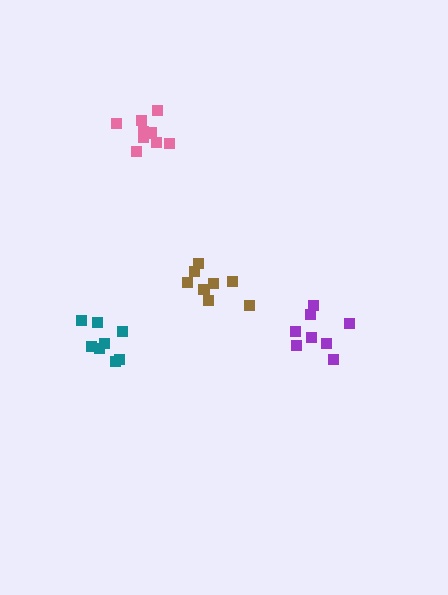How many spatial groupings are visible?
There are 4 spatial groupings.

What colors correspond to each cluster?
The clusters are colored: teal, pink, brown, purple.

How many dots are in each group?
Group 1: 8 dots, Group 2: 9 dots, Group 3: 8 dots, Group 4: 8 dots (33 total).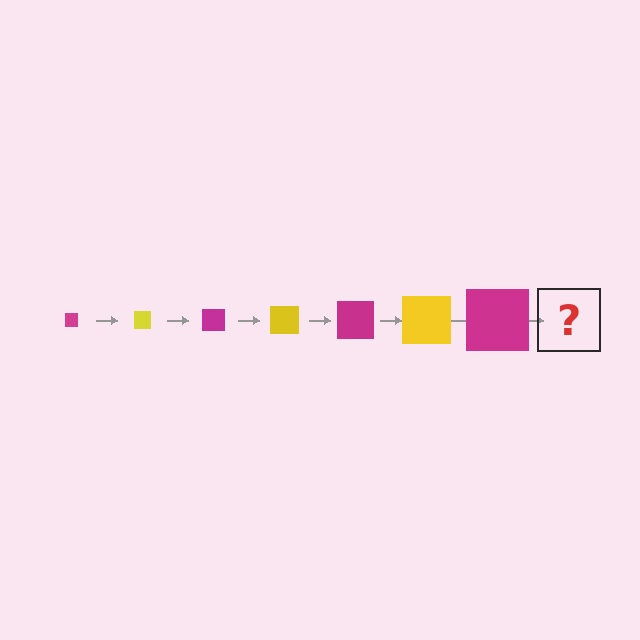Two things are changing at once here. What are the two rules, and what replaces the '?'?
The two rules are that the square grows larger each step and the color cycles through magenta and yellow. The '?' should be a yellow square, larger than the previous one.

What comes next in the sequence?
The next element should be a yellow square, larger than the previous one.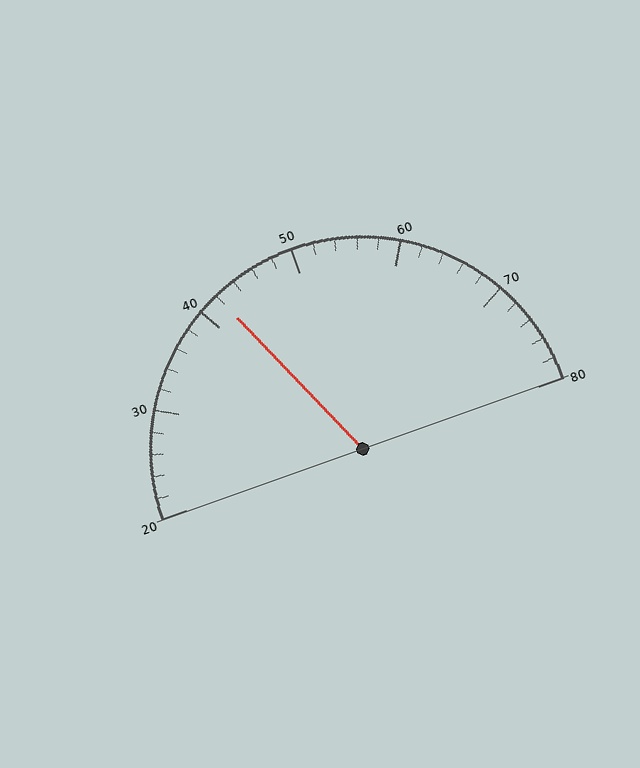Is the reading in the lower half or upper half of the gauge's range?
The reading is in the lower half of the range (20 to 80).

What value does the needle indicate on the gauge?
The needle indicates approximately 42.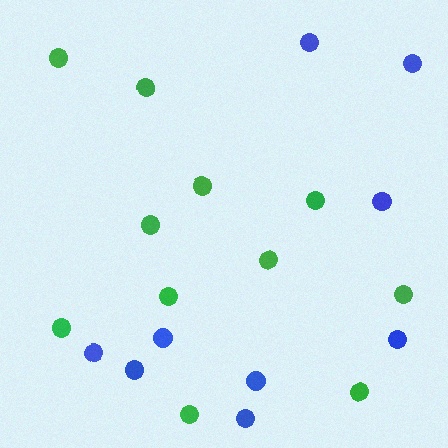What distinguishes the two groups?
There are 2 groups: one group of green circles (11) and one group of blue circles (9).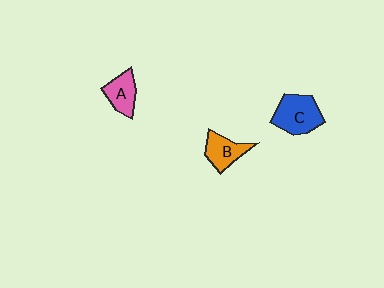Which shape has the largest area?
Shape C (blue).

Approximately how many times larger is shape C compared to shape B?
Approximately 1.4 times.